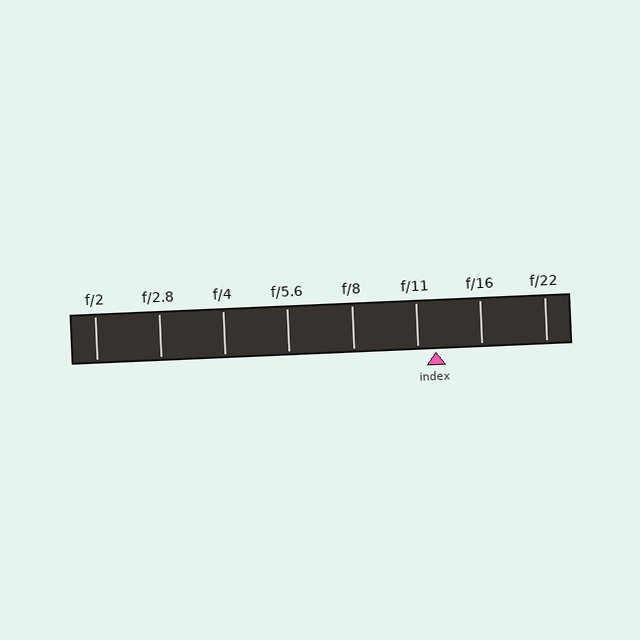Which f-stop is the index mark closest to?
The index mark is closest to f/11.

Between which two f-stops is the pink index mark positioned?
The index mark is between f/11 and f/16.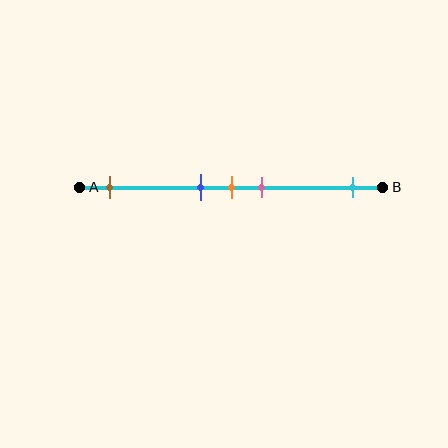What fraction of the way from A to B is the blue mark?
The blue mark is approximately 40% (0.4) of the way from A to B.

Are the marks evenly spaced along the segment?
No, the marks are not evenly spaced.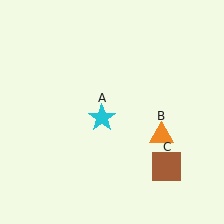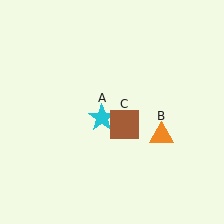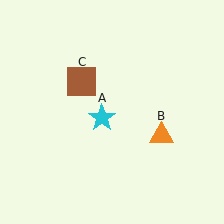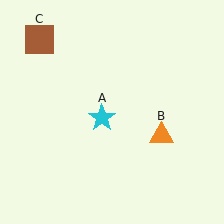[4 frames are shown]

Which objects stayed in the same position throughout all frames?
Cyan star (object A) and orange triangle (object B) remained stationary.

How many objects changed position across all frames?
1 object changed position: brown square (object C).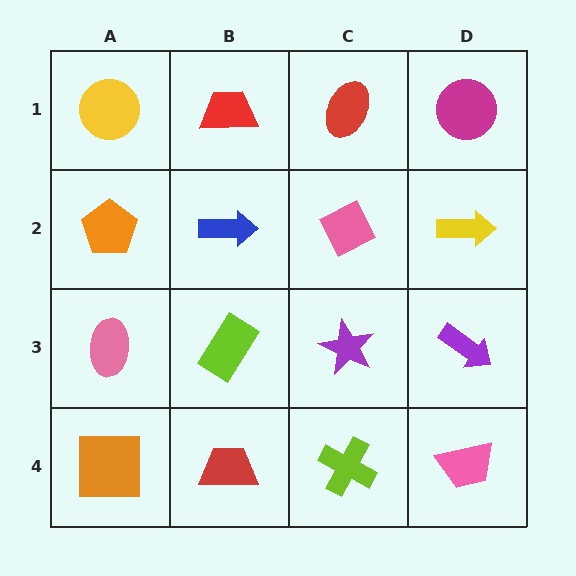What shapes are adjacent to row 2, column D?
A magenta circle (row 1, column D), a purple arrow (row 3, column D), a pink diamond (row 2, column C).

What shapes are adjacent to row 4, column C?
A purple star (row 3, column C), a red trapezoid (row 4, column B), a pink trapezoid (row 4, column D).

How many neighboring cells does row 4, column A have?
2.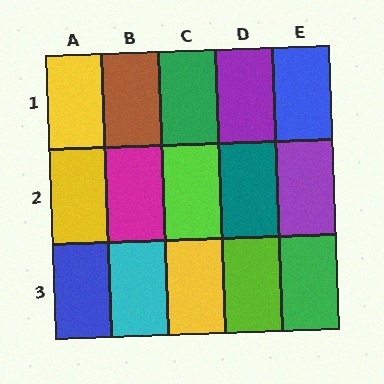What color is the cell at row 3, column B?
Cyan.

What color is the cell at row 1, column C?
Green.